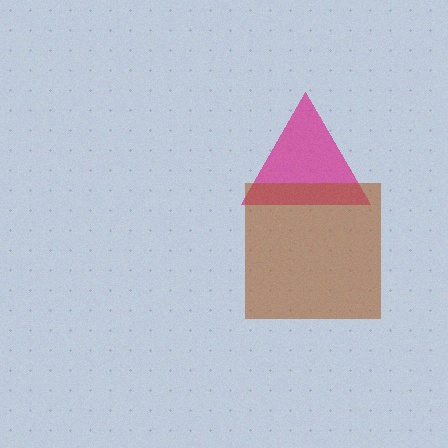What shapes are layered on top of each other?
The layered shapes are: a magenta triangle, a brown square.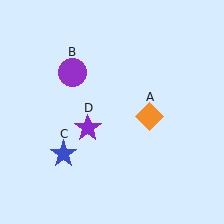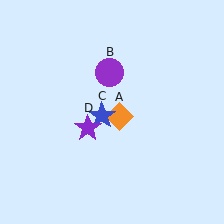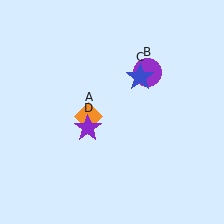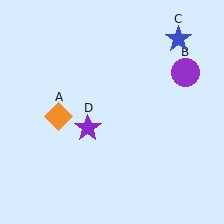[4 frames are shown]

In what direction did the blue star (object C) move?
The blue star (object C) moved up and to the right.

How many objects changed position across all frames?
3 objects changed position: orange diamond (object A), purple circle (object B), blue star (object C).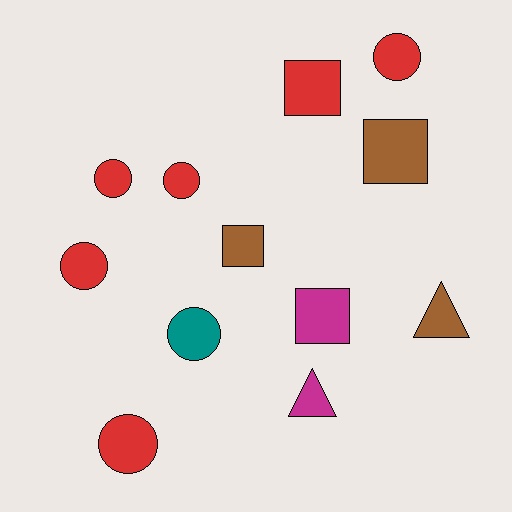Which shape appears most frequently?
Circle, with 6 objects.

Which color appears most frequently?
Red, with 6 objects.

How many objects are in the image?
There are 12 objects.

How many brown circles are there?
There are no brown circles.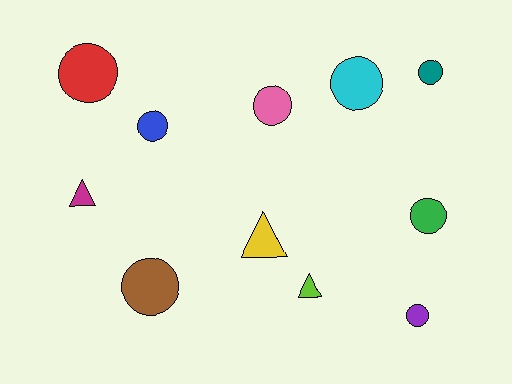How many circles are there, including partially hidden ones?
There are 8 circles.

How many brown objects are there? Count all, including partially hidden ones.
There is 1 brown object.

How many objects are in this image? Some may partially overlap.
There are 11 objects.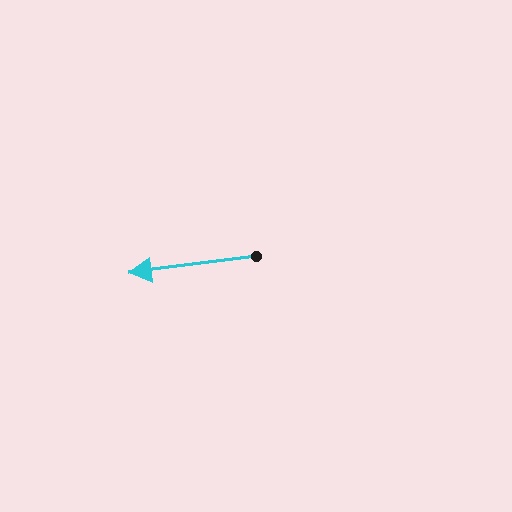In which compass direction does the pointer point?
West.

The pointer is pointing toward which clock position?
Roughly 9 o'clock.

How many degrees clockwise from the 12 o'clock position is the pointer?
Approximately 262 degrees.